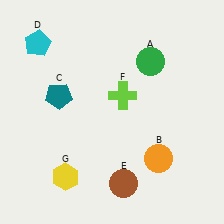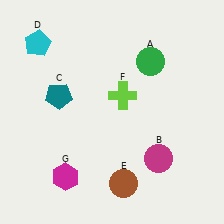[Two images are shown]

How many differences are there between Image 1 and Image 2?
There are 2 differences between the two images.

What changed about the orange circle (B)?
In Image 1, B is orange. In Image 2, it changed to magenta.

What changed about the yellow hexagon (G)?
In Image 1, G is yellow. In Image 2, it changed to magenta.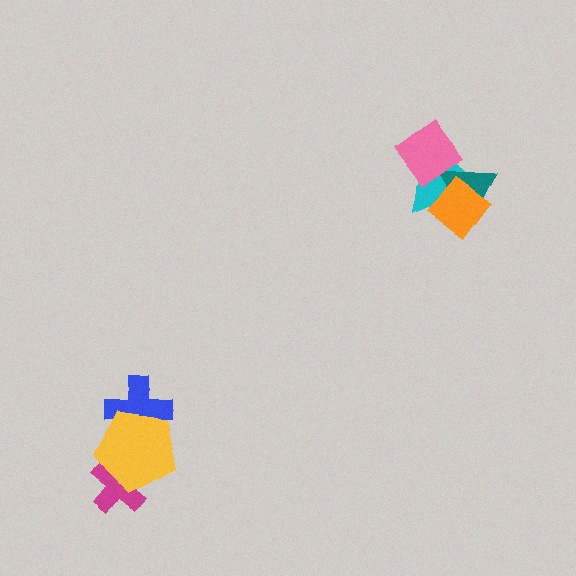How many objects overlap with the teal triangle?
3 objects overlap with the teal triangle.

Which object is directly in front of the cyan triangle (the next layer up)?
The teal triangle is directly in front of the cyan triangle.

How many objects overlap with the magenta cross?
1 object overlaps with the magenta cross.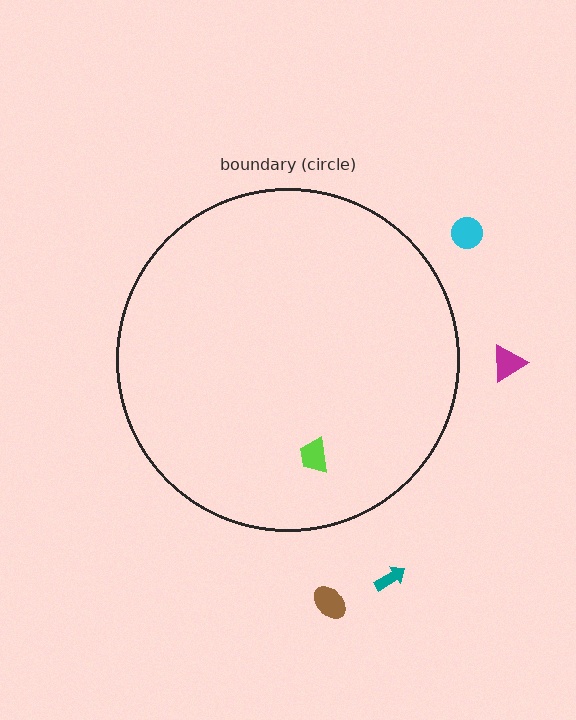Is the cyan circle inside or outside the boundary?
Outside.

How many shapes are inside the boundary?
1 inside, 4 outside.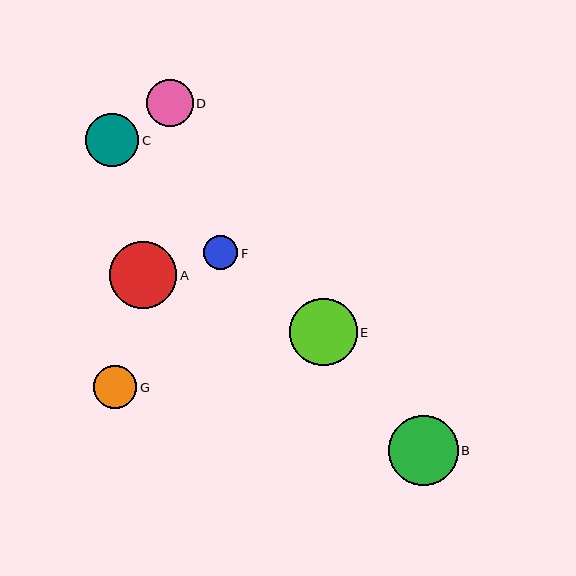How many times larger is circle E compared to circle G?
Circle E is approximately 1.6 times the size of circle G.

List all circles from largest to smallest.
From largest to smallest: B, A, E, C, D, G, F.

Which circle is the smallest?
Circle F is the smallest with a size of approximately 34 pixels.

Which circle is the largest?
Circle B is the largest with a size of approximately 70 pixels.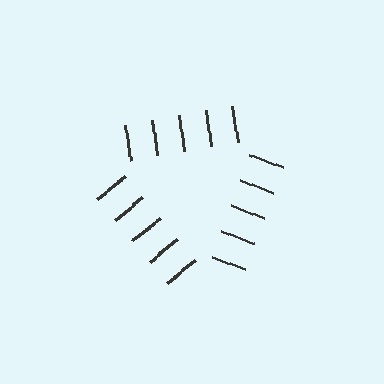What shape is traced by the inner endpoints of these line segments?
An illusory triangle — the line segments terminate on its edges but no continuous stroke is drawn.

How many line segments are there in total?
15 — 5 along each of the 3 edges.